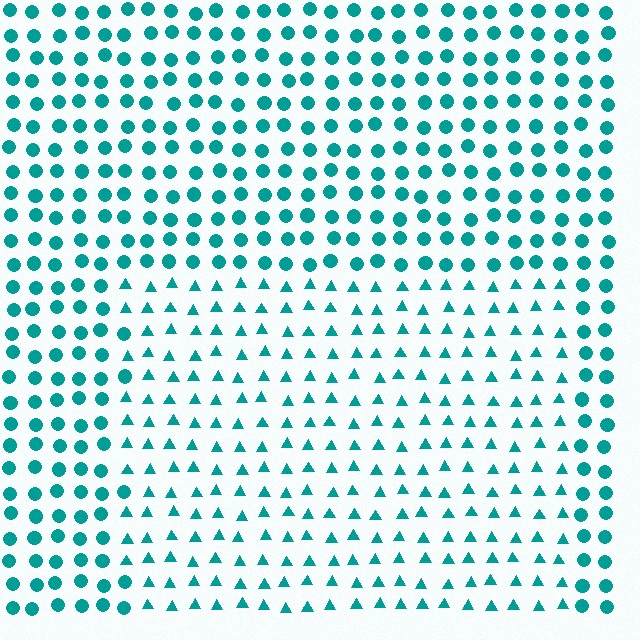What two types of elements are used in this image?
The image uses triangles inside the rectangle region and circles outside it.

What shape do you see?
I see a rectangle.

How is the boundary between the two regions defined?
The boundary is defined by a change in element shape: triangles inside vs. circles outside. All elements share the same color and spacing.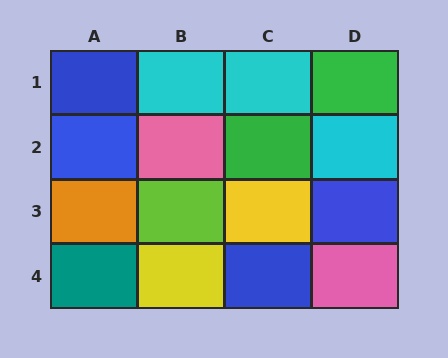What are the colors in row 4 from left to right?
Teal, yellow, blue, pink.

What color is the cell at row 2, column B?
Pink.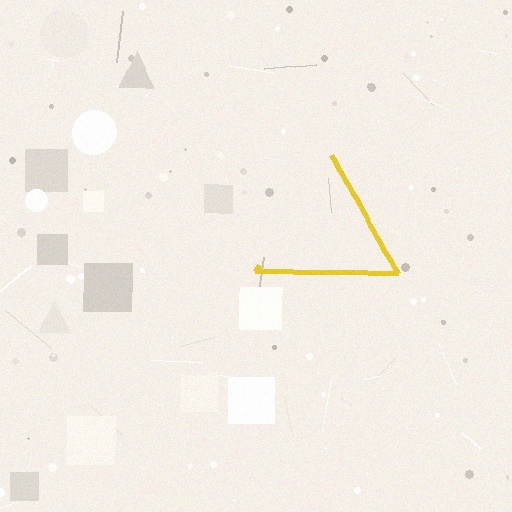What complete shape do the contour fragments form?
The contour fragments form a triangle.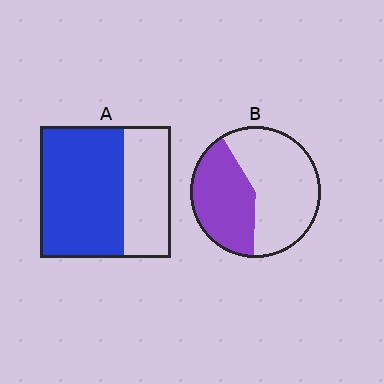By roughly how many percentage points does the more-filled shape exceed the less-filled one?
By roughly 25 percentage points (A over B).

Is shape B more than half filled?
No.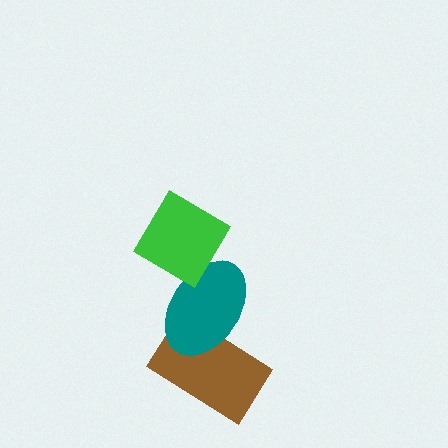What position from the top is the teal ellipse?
The teal ellipse is 2nd from the top.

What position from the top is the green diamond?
The green diamond is 1st from the top.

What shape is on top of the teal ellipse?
The green diamond is on top of the teal ellipse.